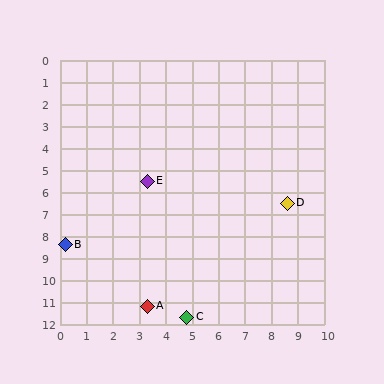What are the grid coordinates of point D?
Point D is at approximately (8.6, 6.5).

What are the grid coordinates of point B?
Point B is at approximately (0.2, 8.4).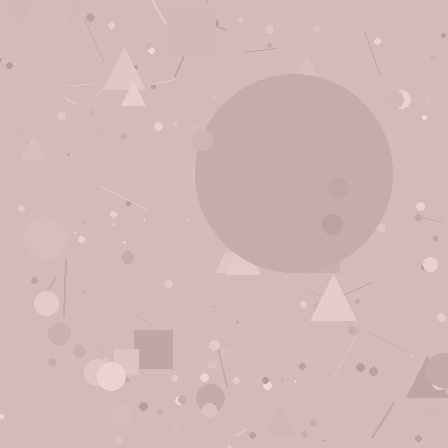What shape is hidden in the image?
A circle is hidden in the image.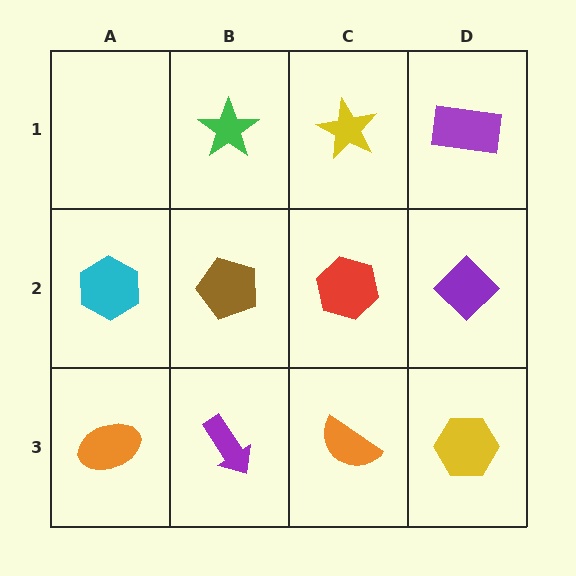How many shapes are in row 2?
4 shapes.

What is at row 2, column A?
A cyan hexagon.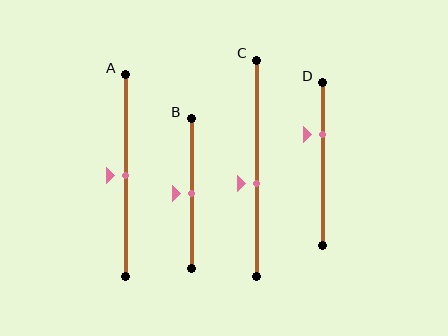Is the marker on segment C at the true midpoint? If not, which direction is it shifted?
No, the marker on segment C is shifted downward by about 7% of the segment length.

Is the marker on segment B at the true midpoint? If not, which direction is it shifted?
Yes, the marker on segment B is at the true midpoint.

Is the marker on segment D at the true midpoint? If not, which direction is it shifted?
No, the marker on segment D is shifted upward by about 18% of the segment length.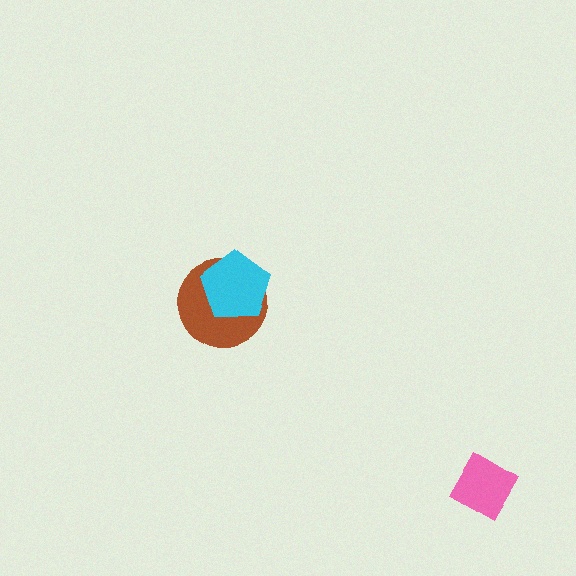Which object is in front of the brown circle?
The cyan pentagon is in front of the brown circle.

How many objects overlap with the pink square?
0 objects overlap with the pink square.